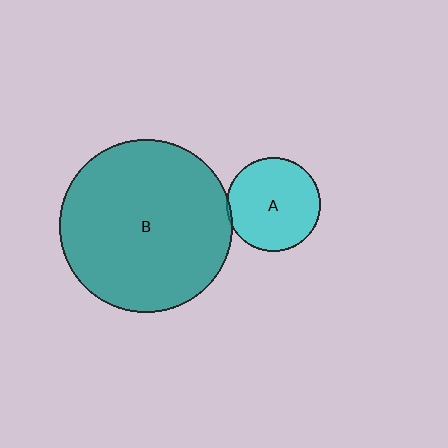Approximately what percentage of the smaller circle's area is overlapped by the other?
Approximately 5%.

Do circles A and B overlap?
Yes.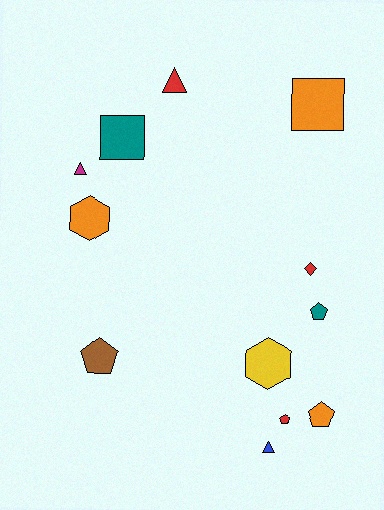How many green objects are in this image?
There are no green objects.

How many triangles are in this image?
There are 3 triangles.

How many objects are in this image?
There are 12 objects.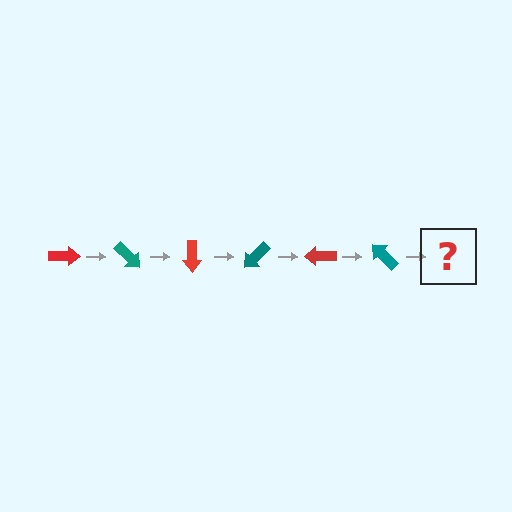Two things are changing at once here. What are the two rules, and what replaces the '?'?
The two rules are that it rotates 45 degrees each step and the color cycles through red and teal. The '?' should be a red arrow, rotated 270 degrees from the start.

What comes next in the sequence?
The next element should be a red arrow, rotated 270 degrees from the start.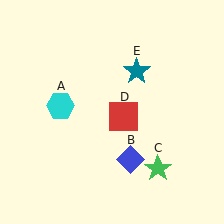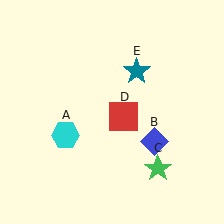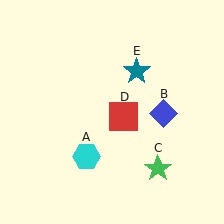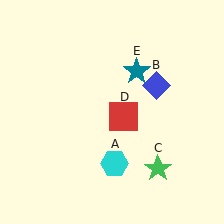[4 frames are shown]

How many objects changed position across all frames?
2 objects changed position: cyan hexagon (object A), blue diamond (object B).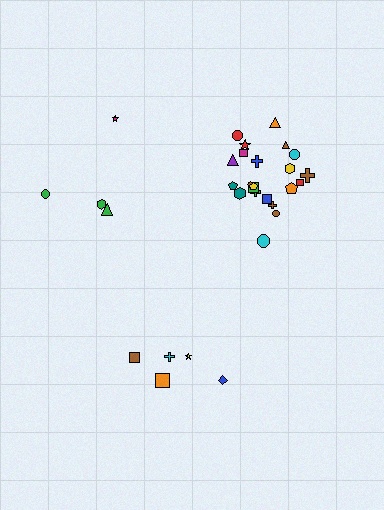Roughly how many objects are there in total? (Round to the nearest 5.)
Roughly 30 objects in total.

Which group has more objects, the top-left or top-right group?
The top-right group.